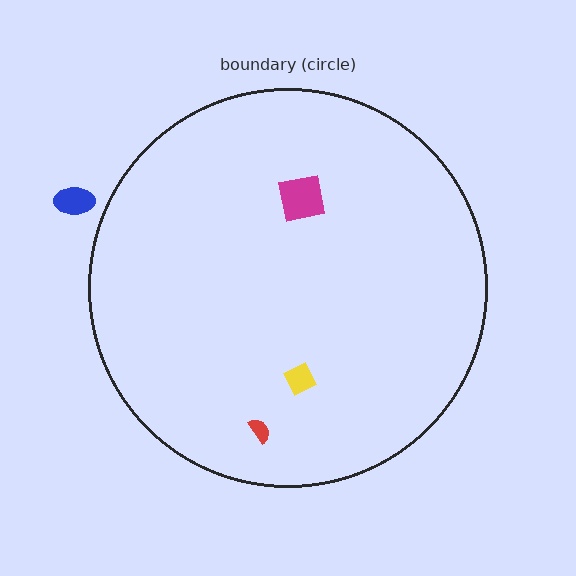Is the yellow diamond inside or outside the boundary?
Inside.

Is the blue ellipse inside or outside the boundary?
Outside.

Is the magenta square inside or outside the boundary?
Inside.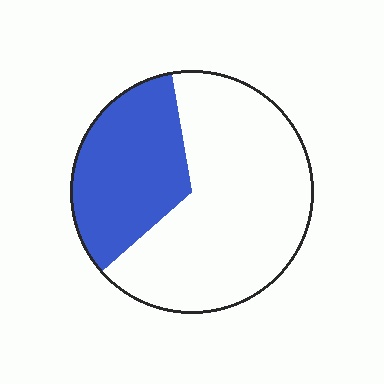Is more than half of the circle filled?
No.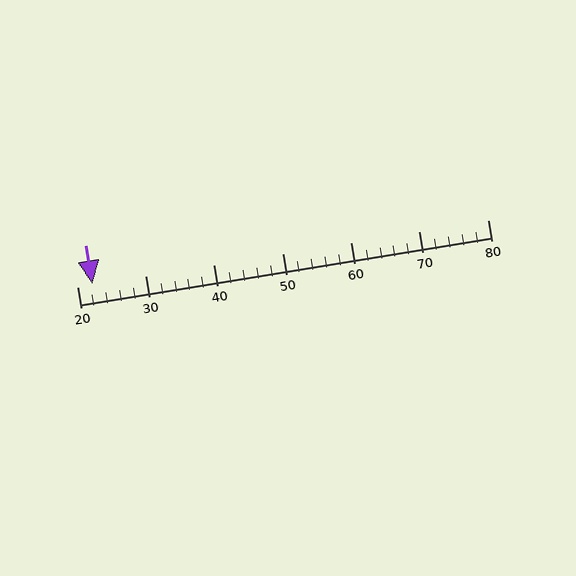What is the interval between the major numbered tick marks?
The major tick marks are spaced 10 units apart.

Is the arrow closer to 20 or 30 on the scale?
The arrow is closer to 20.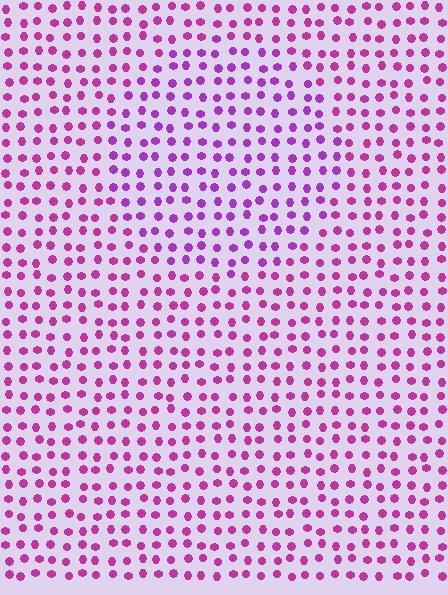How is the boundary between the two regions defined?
The boundary is defined purely by a slight shift in hue (about 25 degrees). Spacing, size, and orientation are identical on both sides.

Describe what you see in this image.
The image is filled with small magenta elements in a uniform arrangement. A circle-shaped region is visible where the elements are tinted to a slightly different hue, forming a subtle color boundary.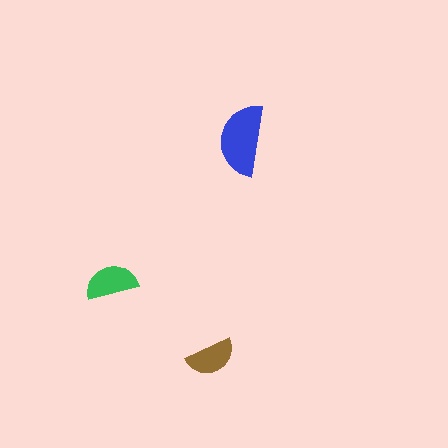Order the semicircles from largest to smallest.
the blue one, the green one, the brown one.